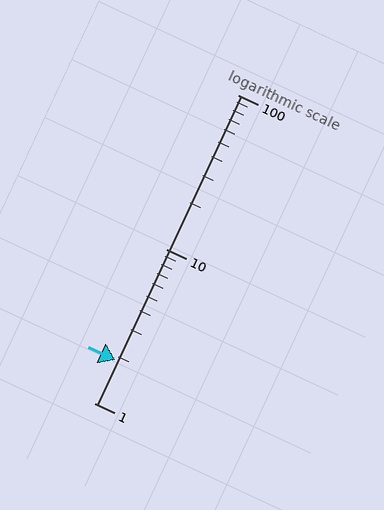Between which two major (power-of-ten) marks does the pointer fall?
The pointer is between 1 and 10.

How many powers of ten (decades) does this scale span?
The scale spans 2 decades, from 1 to 100.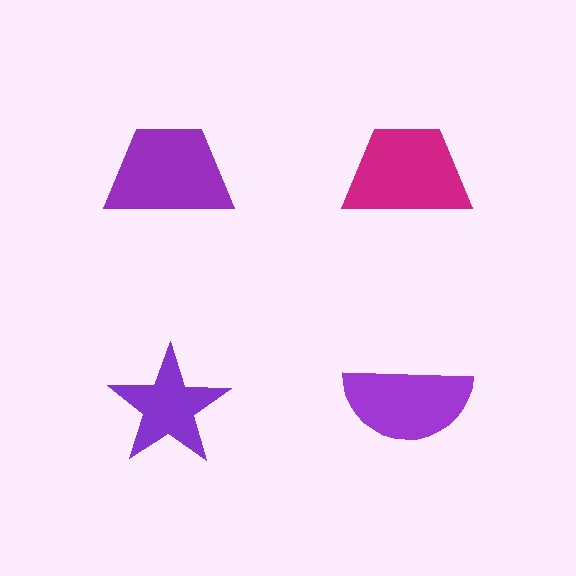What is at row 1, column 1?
A purple trapezoid.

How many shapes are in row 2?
2 shapes.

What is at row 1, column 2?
A magenta trapezoid.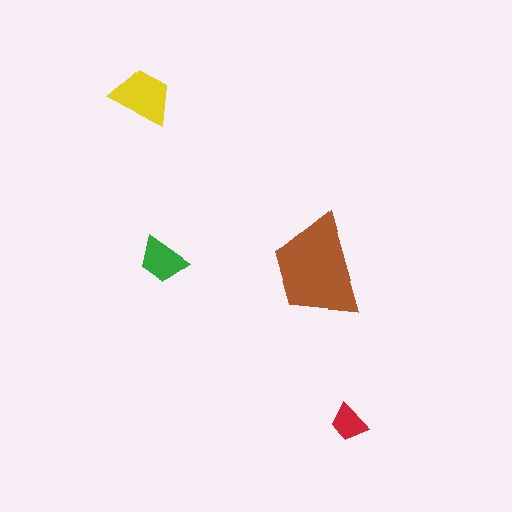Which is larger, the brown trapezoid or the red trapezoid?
The brown one.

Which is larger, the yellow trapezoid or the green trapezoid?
The yellow one.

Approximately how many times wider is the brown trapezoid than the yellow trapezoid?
About 1.5 times wider.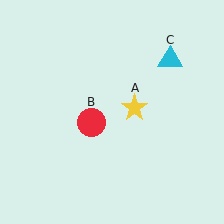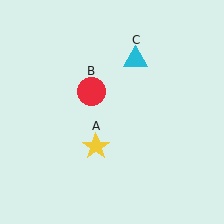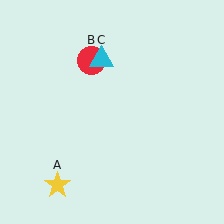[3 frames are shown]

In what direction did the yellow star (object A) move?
The yellow star (object A) moved down and to the left.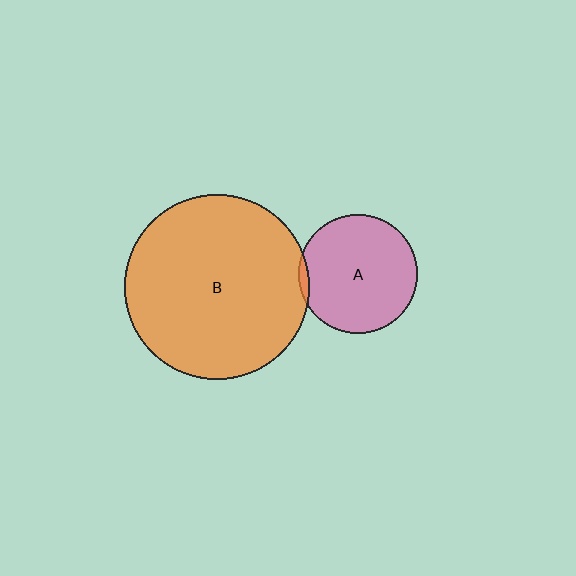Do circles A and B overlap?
Yes.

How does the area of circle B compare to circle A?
Approximately 2.4 times.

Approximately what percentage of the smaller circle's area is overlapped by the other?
Approximately 5%.